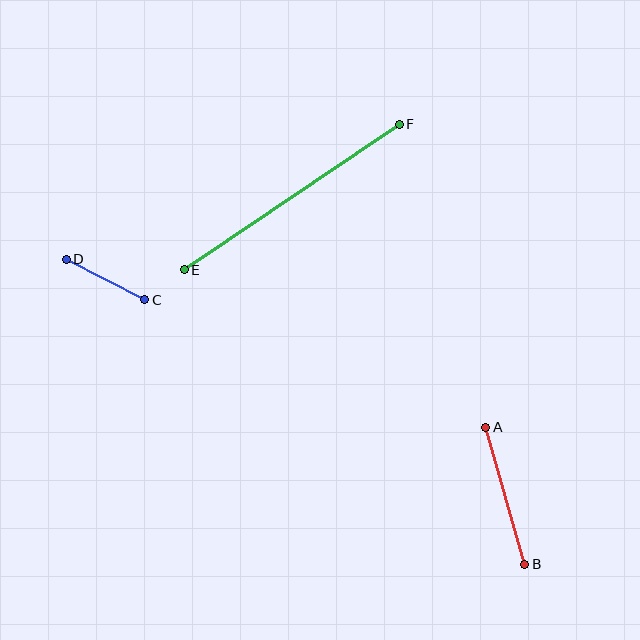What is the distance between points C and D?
The distance is approximately 88 pixels.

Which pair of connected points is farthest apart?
Points E and F are farthest apart.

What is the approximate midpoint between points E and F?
The midpoint is at approximately (292, 197) pixels.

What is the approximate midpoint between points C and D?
The midpoint is at approximately (106, 279) pixels.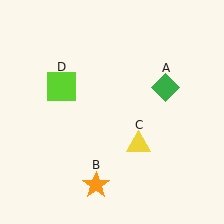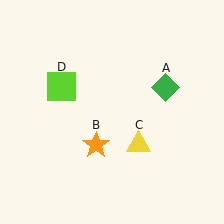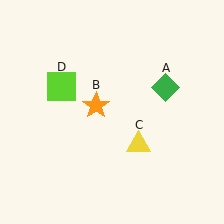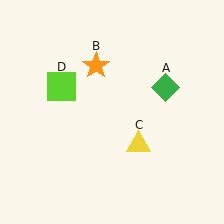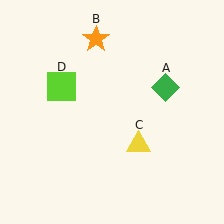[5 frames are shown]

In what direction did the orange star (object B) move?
The orange star (object B) moved up.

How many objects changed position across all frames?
1 object changed position: orange star (object B).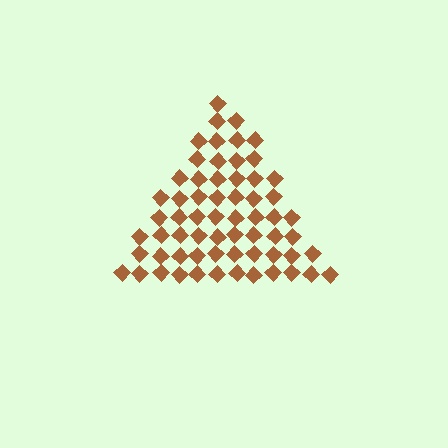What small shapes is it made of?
It is made of small diamonds.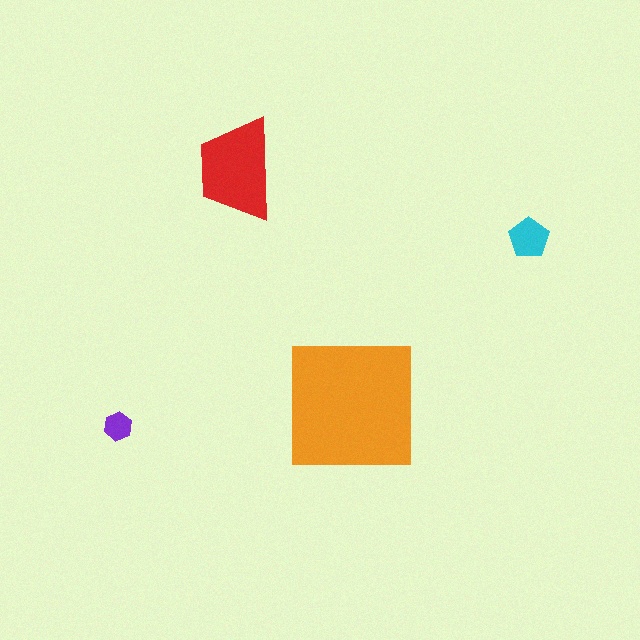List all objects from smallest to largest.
The purple hexagon, the cyan pentagon, the red trapezoid, the orange square.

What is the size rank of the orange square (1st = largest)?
1st.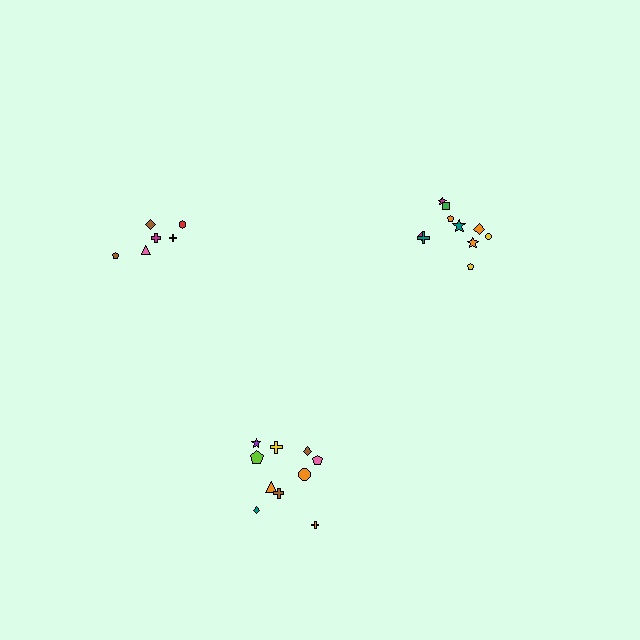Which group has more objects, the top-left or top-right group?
The top-right group.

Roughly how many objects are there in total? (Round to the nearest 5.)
Roughly 25 objects in total.